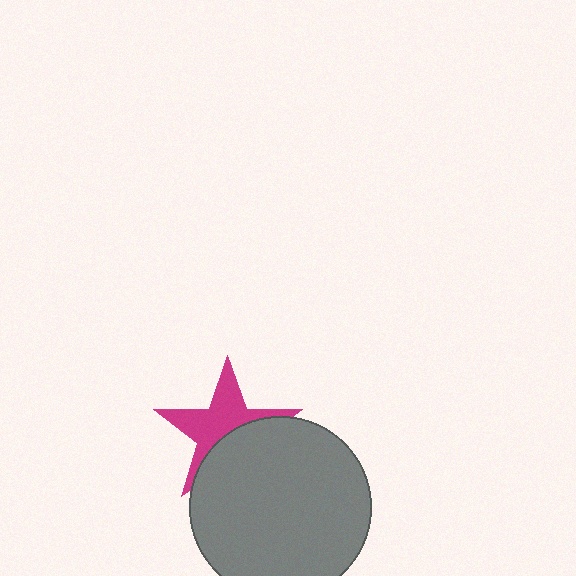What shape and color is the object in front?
The object in front is a gray circle.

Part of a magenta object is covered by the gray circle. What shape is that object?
It is a star.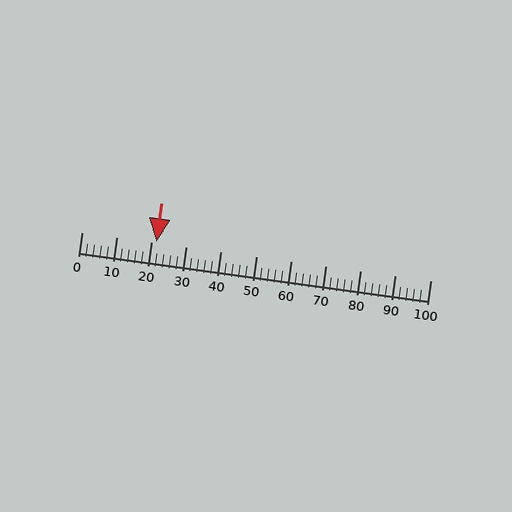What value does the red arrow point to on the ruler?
The red arrow points to approximately 21.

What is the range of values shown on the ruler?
The ruler shows values from 0 to 100.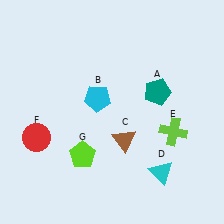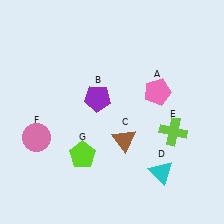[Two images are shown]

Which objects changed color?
A changed from teal to pink. B changed from cyan to purple. F changed from red to pink.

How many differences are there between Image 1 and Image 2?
There are 3 differences between the two images.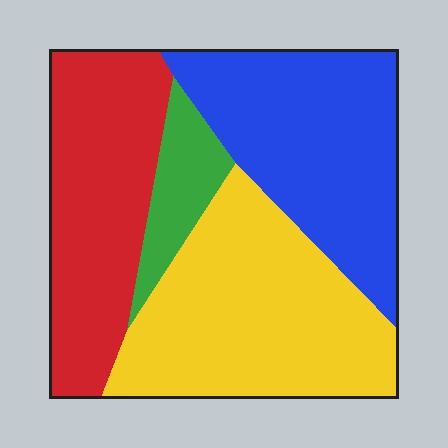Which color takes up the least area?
Green, at roughly 10%.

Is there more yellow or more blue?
Yellow.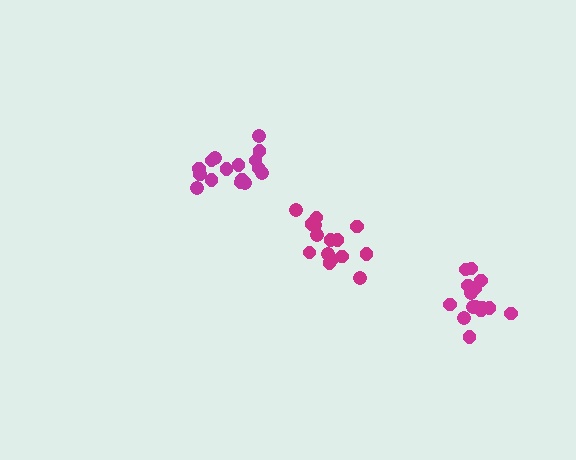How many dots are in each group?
Group 1: 16 dots, Group 2: 15 dots, Group 3: 15 dots (46 total).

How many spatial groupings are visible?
There are 3 spatial groupings.